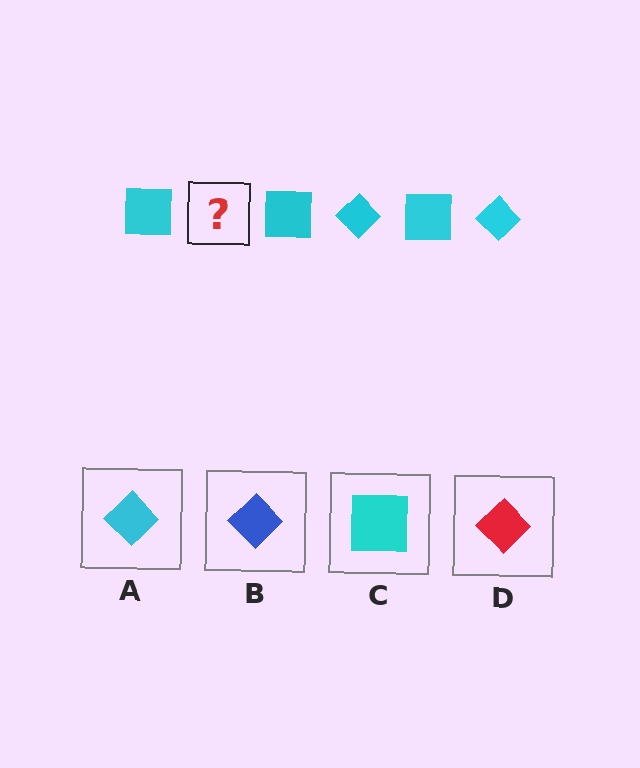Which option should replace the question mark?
Option A.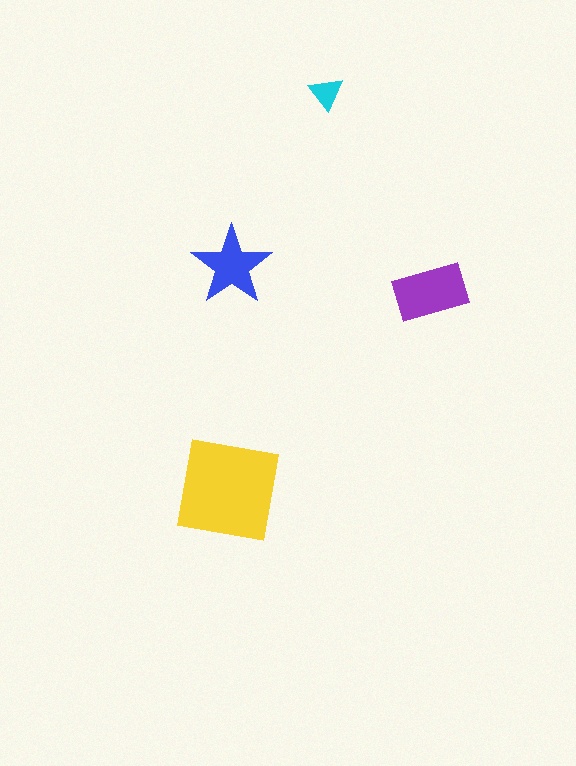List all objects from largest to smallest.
The yellow square, the purple rectangle, the blue star, the cyan triangle.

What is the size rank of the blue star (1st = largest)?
3rd.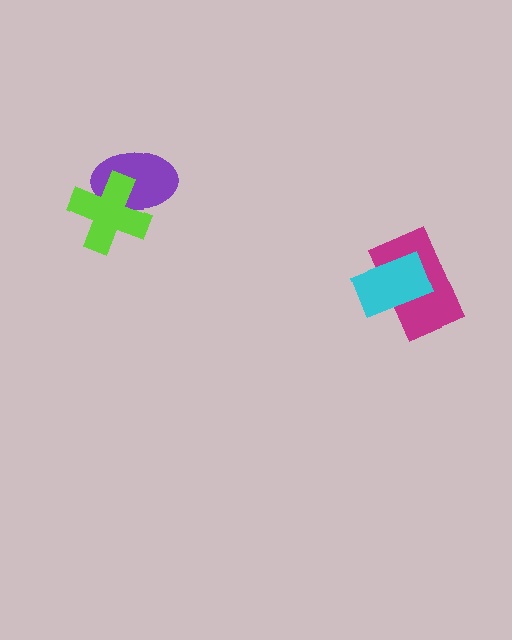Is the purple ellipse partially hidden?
Yes, it is partially covered by another shape.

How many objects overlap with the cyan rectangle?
1 object overlaps with the cyan rectangle.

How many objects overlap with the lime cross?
1 object overlaps with the lime cross.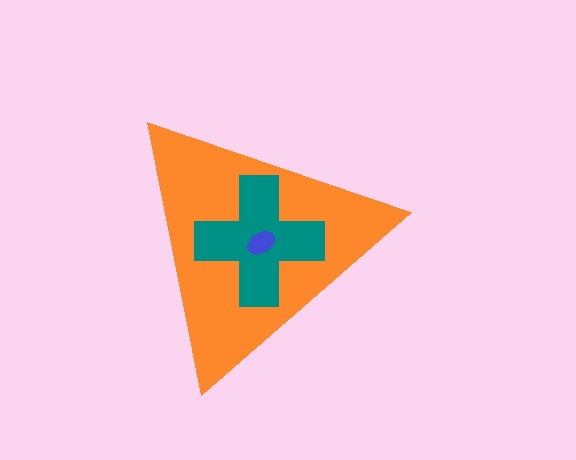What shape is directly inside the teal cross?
The blue ellipse.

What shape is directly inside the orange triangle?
The teal cross.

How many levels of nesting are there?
3.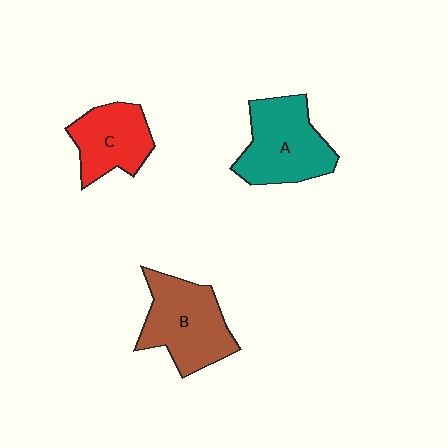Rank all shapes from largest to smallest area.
From largest to smallest: B (brown), A (teal), C (red).